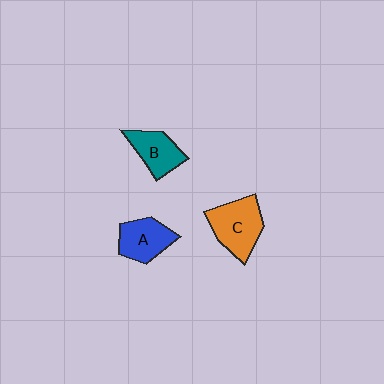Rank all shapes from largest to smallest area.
From largest to smallest: C (orange), A (blue), B (teal).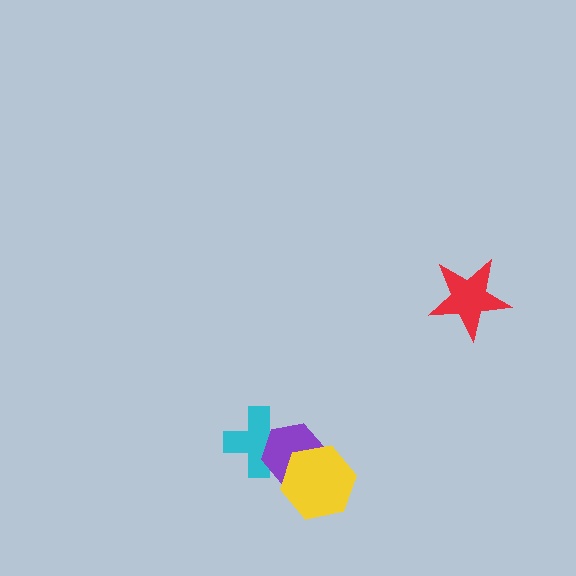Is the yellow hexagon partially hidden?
No, no other shape covers it.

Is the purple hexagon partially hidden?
Yes, it is partially covered by another shape.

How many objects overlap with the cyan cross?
1 object overlaps with the cyan cross.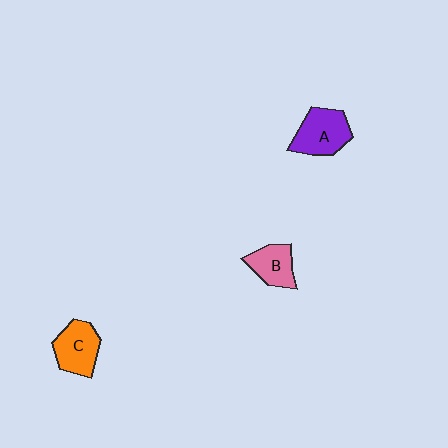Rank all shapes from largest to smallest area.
From largest to smallest: A (purple), C (orange), B (pink).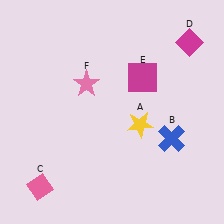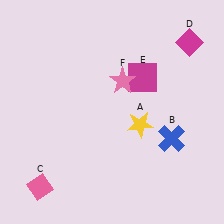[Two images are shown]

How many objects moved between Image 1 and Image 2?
1 object moved between the two images.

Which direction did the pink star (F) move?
The pink star (F) moved right.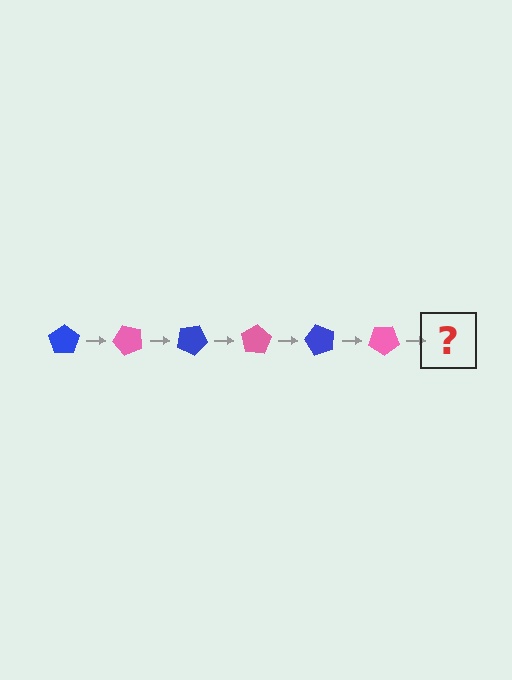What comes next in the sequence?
The next element should be a blue pentagon, rotated 300 degrees from the start.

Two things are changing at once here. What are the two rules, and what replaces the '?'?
The two rules are that it rotates 50 degrees each step and the color cycles through blue and pink. The '?' should be a blue pentagon, rotated 300 degrees from the start.